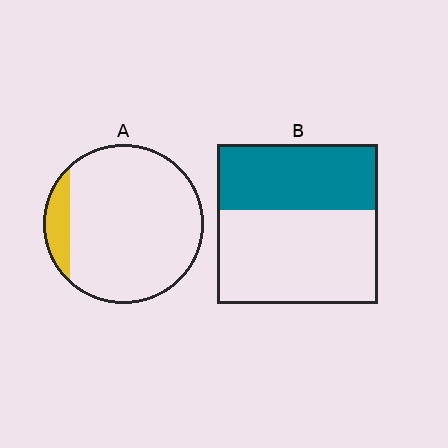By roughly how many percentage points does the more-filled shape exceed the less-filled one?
By roughly 30 percentage points (B over A).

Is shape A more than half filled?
No.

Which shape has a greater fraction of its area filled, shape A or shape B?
Shape B.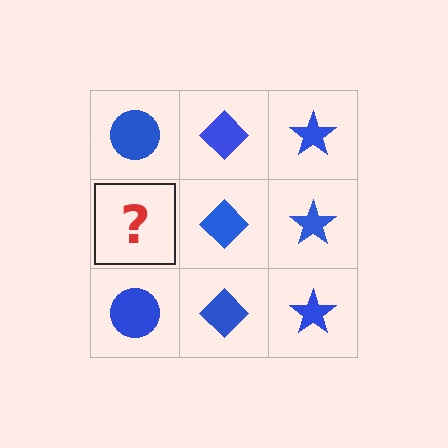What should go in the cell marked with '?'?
The missing cell should contain a blue circle.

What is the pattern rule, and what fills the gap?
The rule is that each column has a consistent shape. The gap should be filled with a blue circle.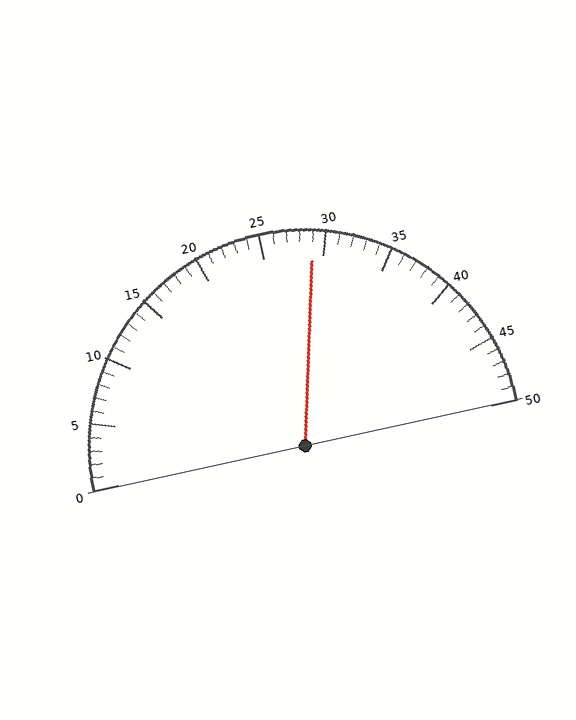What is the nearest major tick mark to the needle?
The nearest major tick mark is 30.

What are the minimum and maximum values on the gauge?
The gauge ranges from 0 to 50.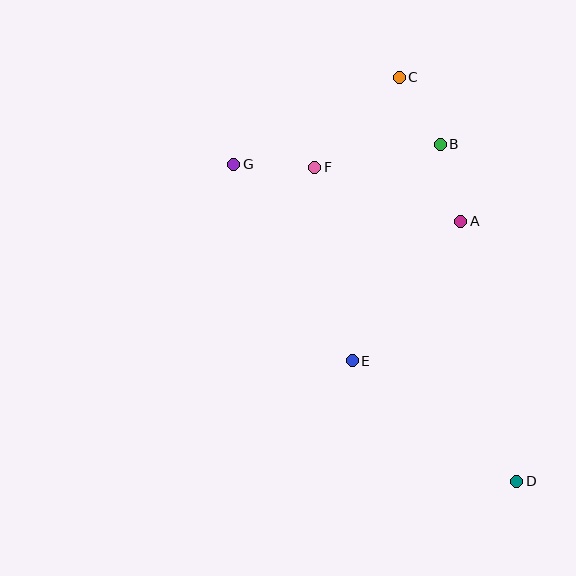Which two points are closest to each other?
Points B and C are closest to each other.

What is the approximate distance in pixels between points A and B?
The distance between A and B is approximately 79 pixels.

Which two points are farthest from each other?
Points D and G are farthest from each other.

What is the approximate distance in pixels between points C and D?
The distance between C and D is approximately 420 pixels.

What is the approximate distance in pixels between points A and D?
The distance between A and D is approximately 266 pixels.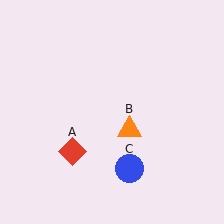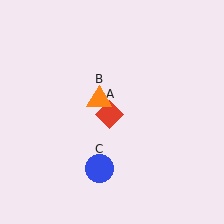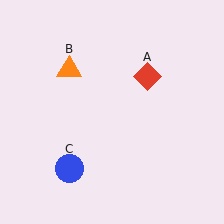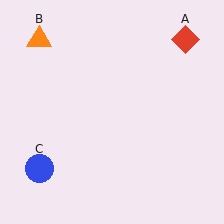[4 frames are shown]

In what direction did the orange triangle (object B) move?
The orange triangle (object B) moved up and to the left.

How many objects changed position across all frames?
3 objects changed position: red diamond (object A), orange triangle (object B), blue circle (object C).